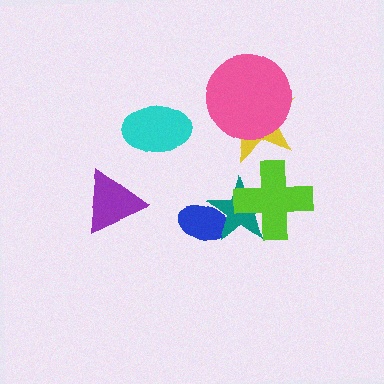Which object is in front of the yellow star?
The pink circle is in front of the yellow star.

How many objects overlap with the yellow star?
1 object overlaps with the yellow star.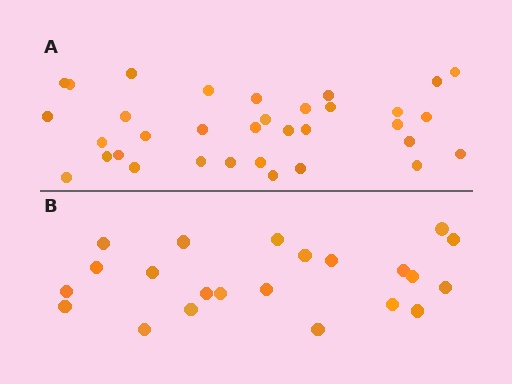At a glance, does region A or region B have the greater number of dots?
Region A (the top region) has more dots.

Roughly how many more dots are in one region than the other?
Region A has roughly 12 or so more dots than region B.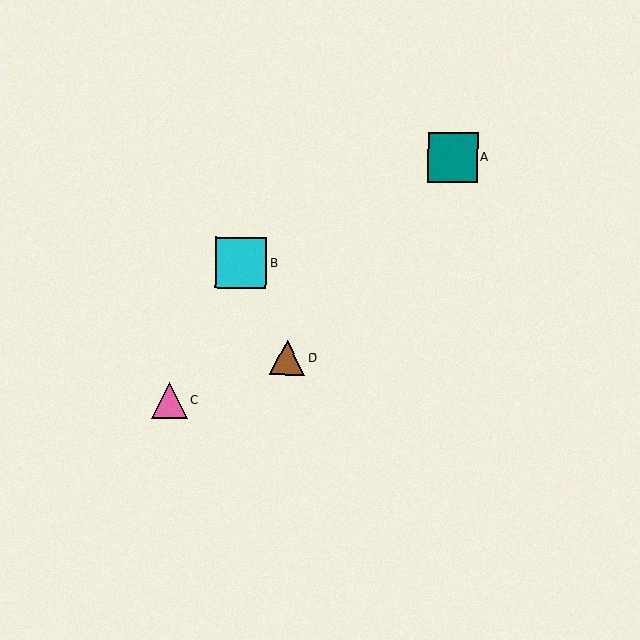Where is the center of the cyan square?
The center of the cyan square is at (241, 263).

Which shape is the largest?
The cyan square (labeled B) is the largest.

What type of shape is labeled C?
Shape C is a pink triangle.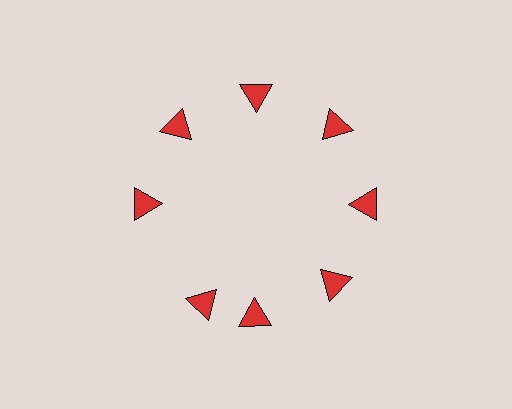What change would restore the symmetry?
The symmetry would be restored by rotating it back into even spacing with its neighbors so that all 8 triangles sit at equal angles and equal distance from the center.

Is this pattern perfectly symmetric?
No. The 8 red triangles are arranged in a ring, but one element near the 8 o'clock position is rotated out of alignment along the ring, breaking the 8-fold rotational symmetry.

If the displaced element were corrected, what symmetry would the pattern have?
It would have 8-fold rotational symmetry — the pattern would map onto itself every 45 degrees.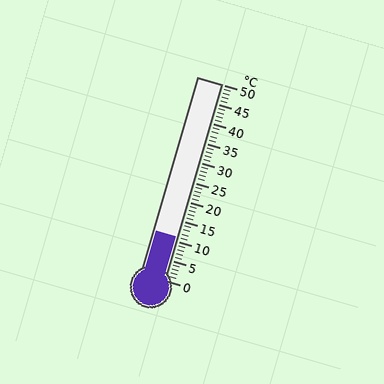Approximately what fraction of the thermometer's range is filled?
The thermometer is filled to approximately 20% of its range.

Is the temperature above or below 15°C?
The temperature is below 15°C.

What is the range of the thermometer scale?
The thermometer scale ranges from 0°C to 50°C.